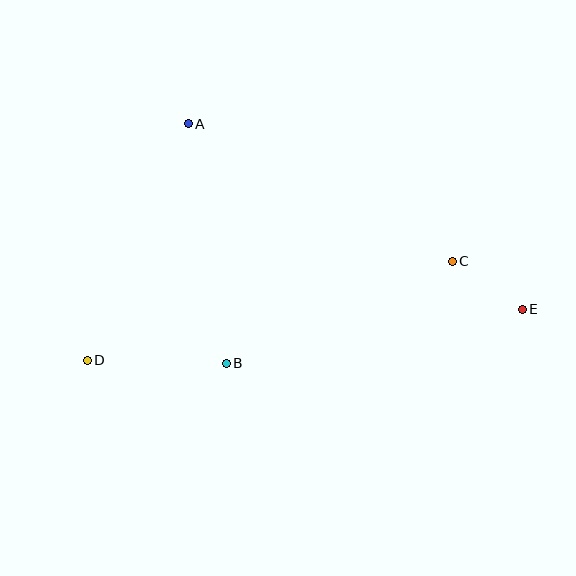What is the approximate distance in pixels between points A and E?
The distance between A and E is approximately 382 pixels.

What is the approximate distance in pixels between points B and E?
The distance between B and E is approximately 301 pixels.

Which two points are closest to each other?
Points C and E are closest to each other.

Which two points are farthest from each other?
Points D and E are farthest from each other.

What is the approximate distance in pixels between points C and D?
The distance between C and D is approximately 378 pixels.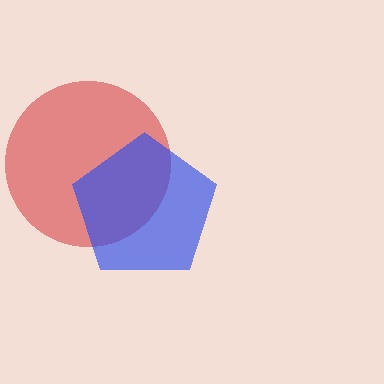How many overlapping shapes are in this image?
There are 2 overlapping shapes in the image.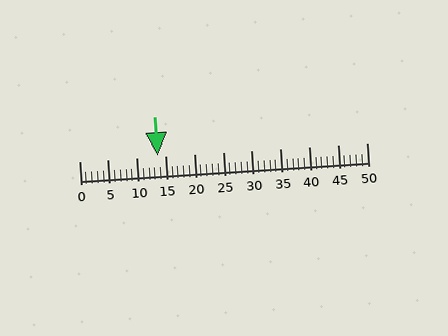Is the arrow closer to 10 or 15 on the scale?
The arrow is closer to 15.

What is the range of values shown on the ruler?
The ruler shows values from 0 to 50.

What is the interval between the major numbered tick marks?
The major tick marks are spaced 5 units apart.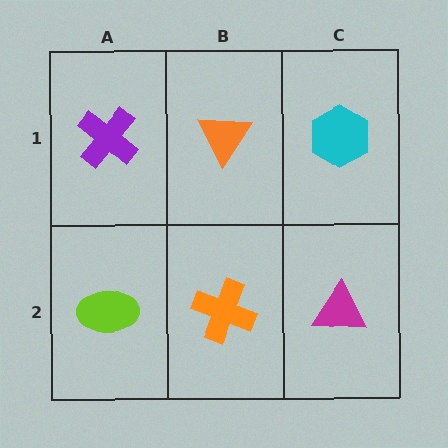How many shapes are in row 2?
3 shapes.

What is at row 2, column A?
A lime ellipse.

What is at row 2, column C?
A magenta triangle.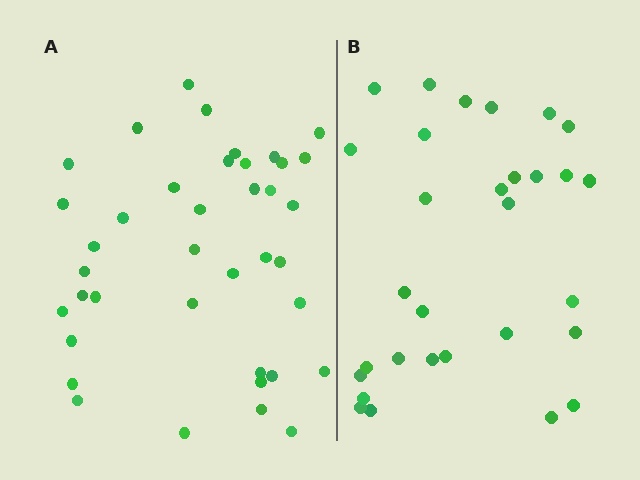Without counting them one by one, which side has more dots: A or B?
Region A (the left region) has more dots.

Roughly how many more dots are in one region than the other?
Region A has roughly 8 or so more dots than region B.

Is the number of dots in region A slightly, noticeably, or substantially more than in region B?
Region A has noticeably more, but not dramatically so. The ratio is roughly 1.3 to 1.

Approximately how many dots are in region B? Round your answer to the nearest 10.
About 30 dots.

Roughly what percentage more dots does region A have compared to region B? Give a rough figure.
About 30% more.